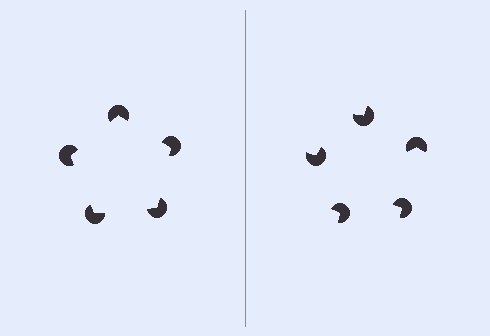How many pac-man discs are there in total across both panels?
10 — 5 on each side.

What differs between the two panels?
The pac-man discs are positioned identically on both sides; only the wedge orientations differ. On the left they align to a pentagon; on the right they are misaligned.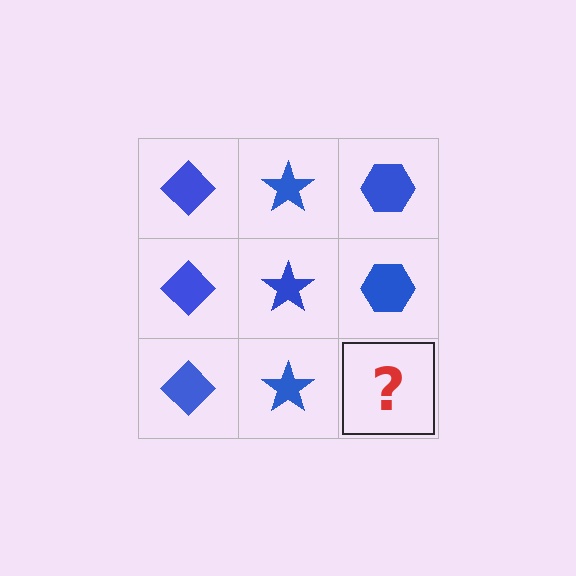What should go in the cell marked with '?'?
The missing cell should contain a blue hexagon.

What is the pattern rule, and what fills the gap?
The rule is that each column has a consistent shape. The gap should be filled with a blue hexagon.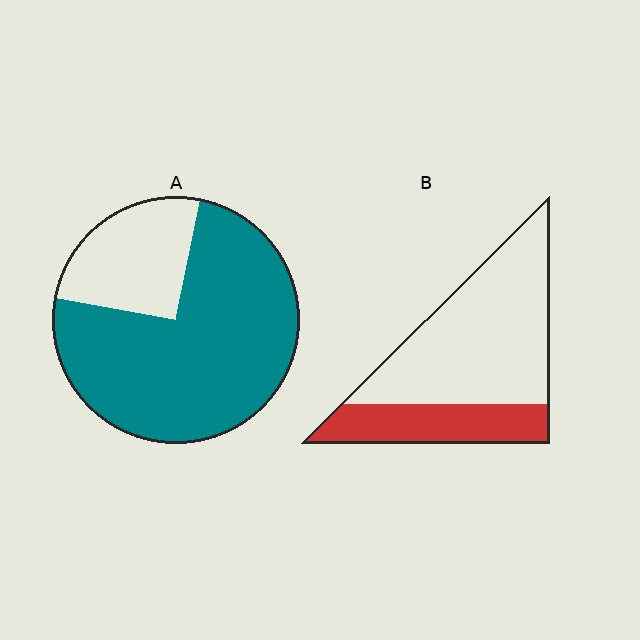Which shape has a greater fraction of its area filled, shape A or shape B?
Shape A.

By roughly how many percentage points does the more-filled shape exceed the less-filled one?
By roughly 45 percentage points (A over B).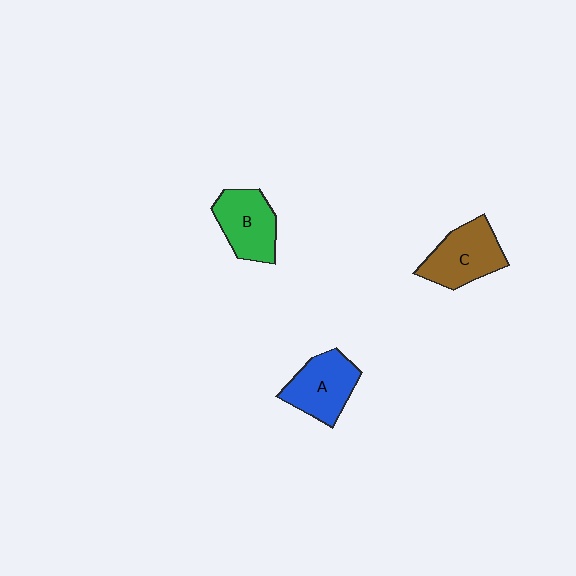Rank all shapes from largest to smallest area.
From largest to smallest: C (brown), A (blue), B (green).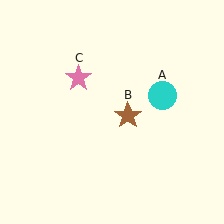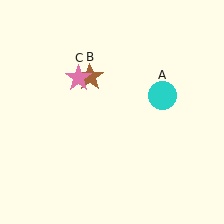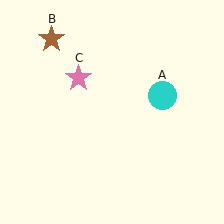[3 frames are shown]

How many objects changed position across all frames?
1 object changed position: brown star (object B).